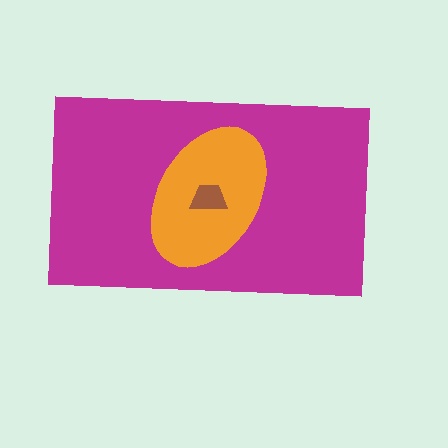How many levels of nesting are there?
3.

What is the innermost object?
The brown trapezoid.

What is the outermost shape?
The magenta rectangle.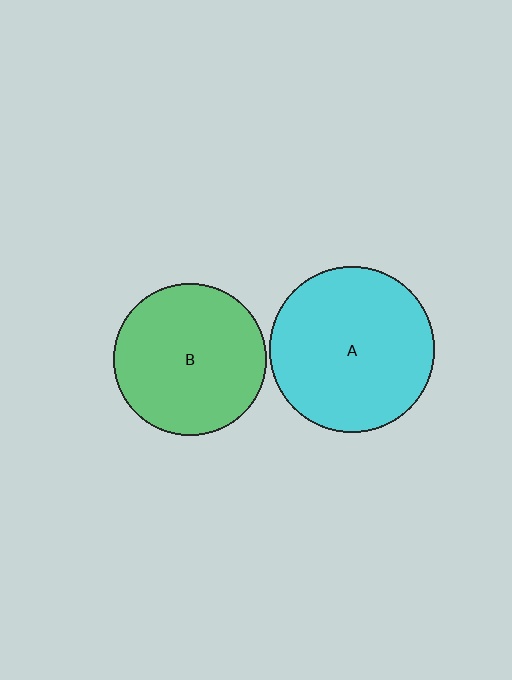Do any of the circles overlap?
No, none of the circles overlap.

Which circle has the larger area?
Circle A (cyan).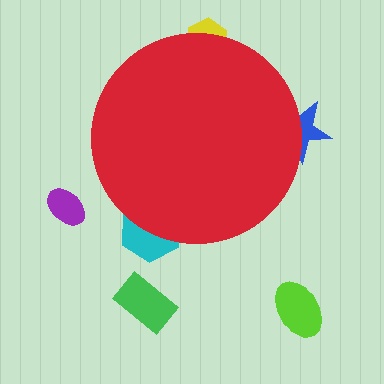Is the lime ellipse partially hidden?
No, the lime ellipse is fully visible.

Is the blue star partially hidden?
Yes, the blue star is partially hidden behind the red circle.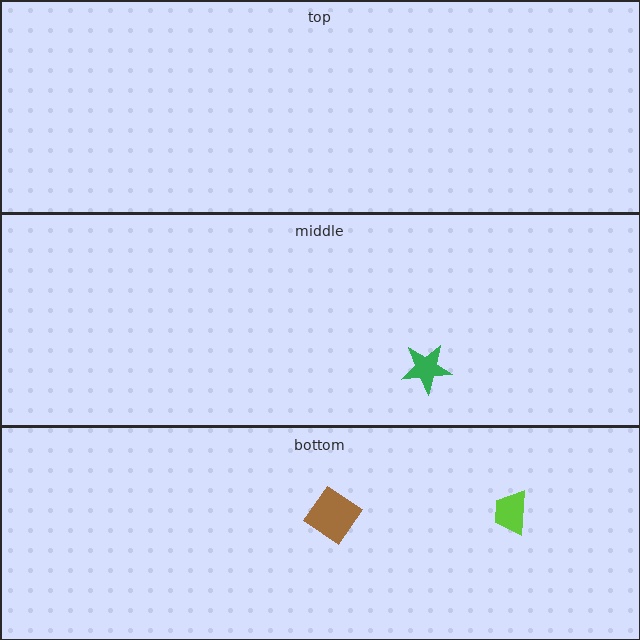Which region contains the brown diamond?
The bottom region.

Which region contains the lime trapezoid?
The bottom region.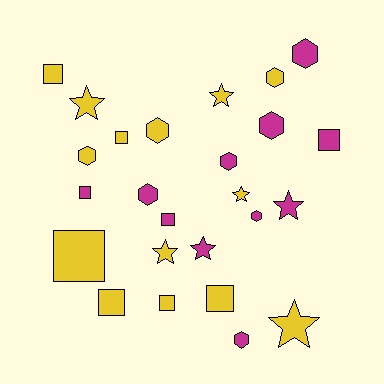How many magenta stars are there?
There are 2 magenta stars.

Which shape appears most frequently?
Square, with 9 objects.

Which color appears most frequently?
Yellow, with 14 objects.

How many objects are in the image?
There are 25 objects.